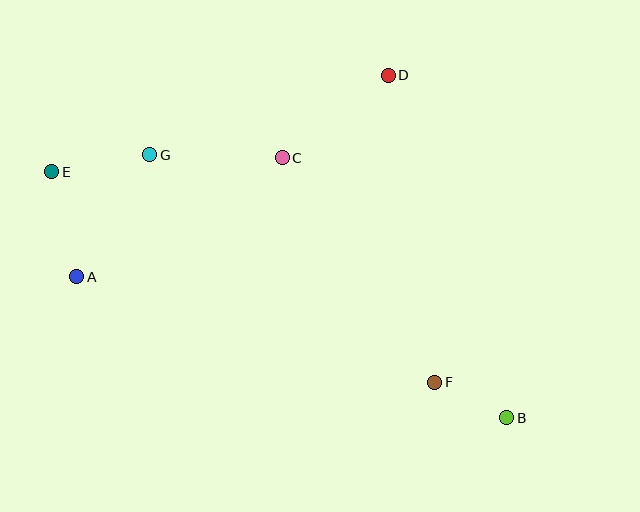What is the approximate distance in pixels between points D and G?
The distance between D and G is approximately 252 pixels.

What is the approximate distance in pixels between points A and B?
The distance between A and B is approximately 453 pixels.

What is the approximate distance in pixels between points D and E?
The distance between D and E is approximately 350 pixels.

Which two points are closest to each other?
Points B and F are closest to each other.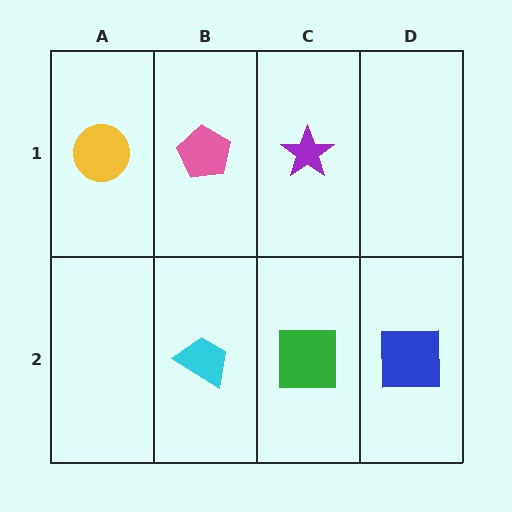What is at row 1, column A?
A yellow circle.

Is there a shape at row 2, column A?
No, that cell is empty.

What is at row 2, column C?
A green square.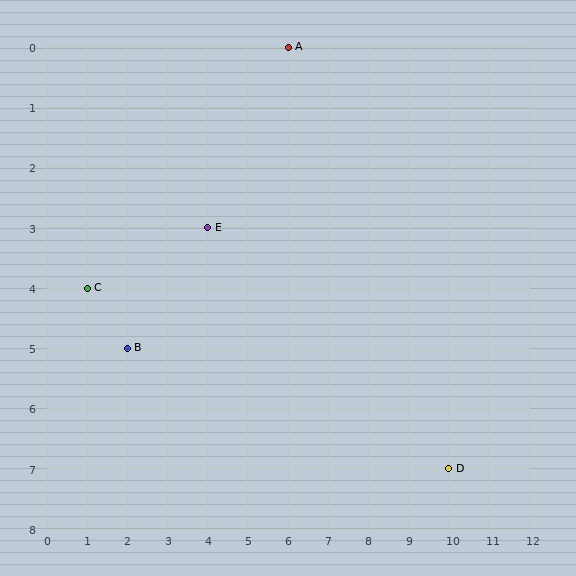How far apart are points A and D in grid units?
Points A and D are 4 columns and 7 rows apart (about 8.1 grid units diagonally).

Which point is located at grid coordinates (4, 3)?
Point E is at (4, 3).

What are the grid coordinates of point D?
Point D is at grid coordinates (10, 7).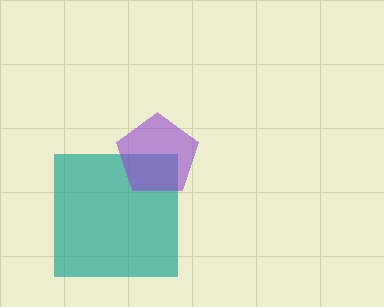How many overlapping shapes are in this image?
There are 2 overlapping shapes in the image.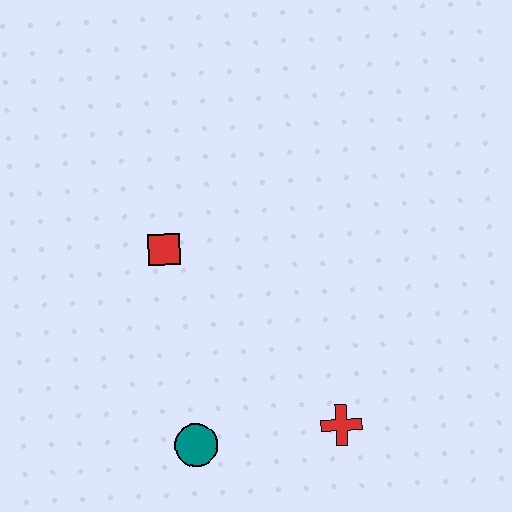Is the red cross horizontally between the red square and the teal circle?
No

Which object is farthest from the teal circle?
The red square is farthest from the teal circle.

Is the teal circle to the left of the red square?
No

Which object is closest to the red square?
The teal circle is closest to the red square.